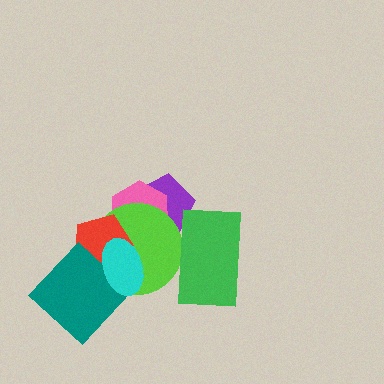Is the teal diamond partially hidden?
Yes, it is partially covered by another shape.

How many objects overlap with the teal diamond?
3 objects overlap with the teal diamond.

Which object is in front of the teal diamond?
The cyan ellipse is in front of the teal diamond.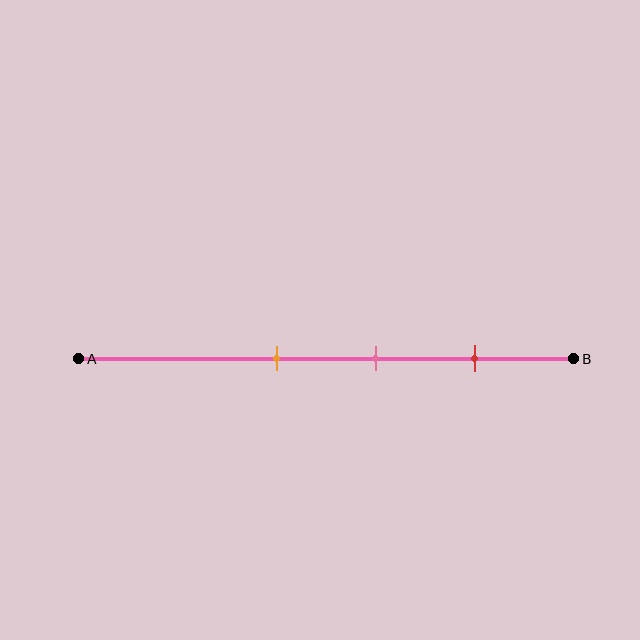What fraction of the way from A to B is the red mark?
The red mark is approximately 80% (0.8) of the way from A to B.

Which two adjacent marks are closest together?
The orange and pink marks are the closest adjacent pair.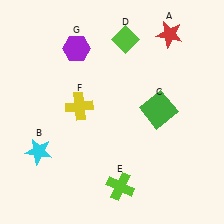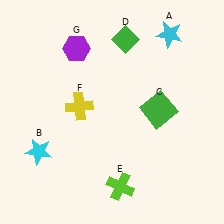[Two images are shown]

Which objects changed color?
A changed from red to cyan. D changed from lime to green.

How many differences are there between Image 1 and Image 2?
There are 2 differences between the two images.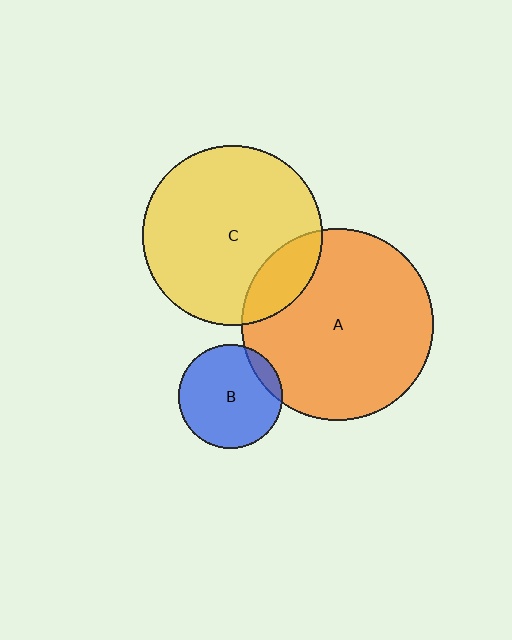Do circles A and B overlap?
Yes.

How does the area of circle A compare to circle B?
Approximately 3.4 times.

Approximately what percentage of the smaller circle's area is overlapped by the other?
Approximately 10%.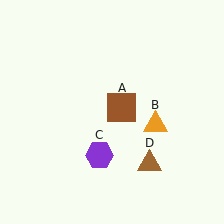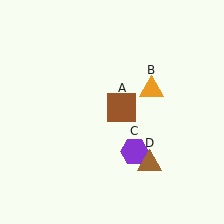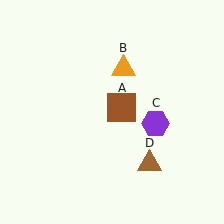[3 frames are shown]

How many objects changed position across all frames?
2 objects changed position: orange triangle (object B), purple hexagon (object C).